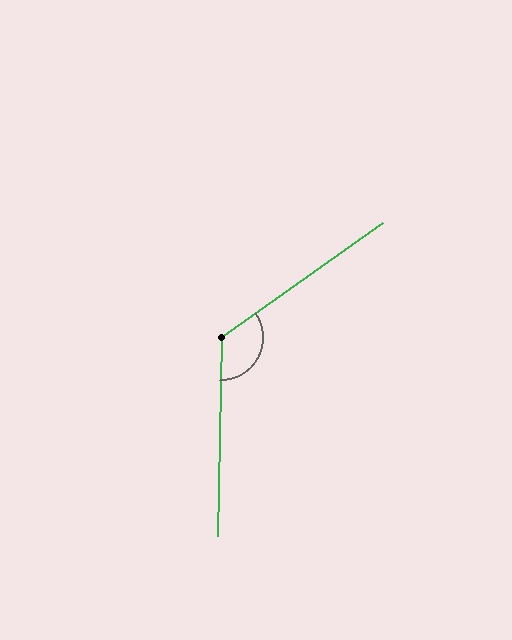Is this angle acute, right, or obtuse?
It is obtuse.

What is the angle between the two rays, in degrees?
Approximately 126 degrees.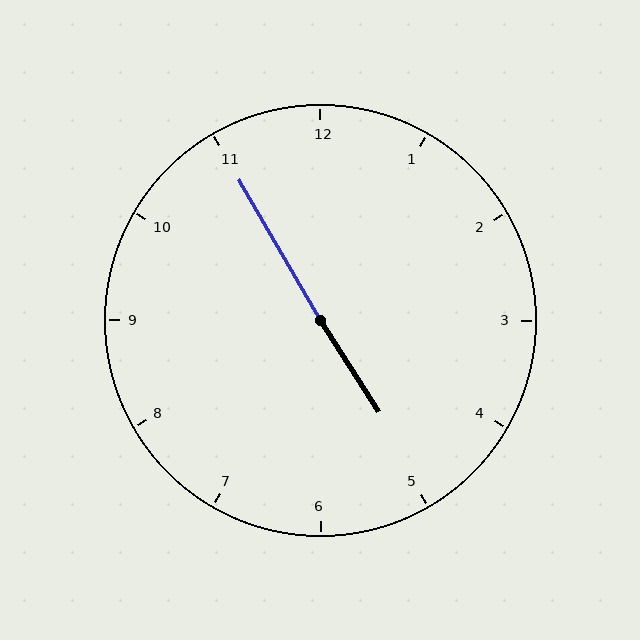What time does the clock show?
4:55.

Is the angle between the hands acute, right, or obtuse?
It is obtuse.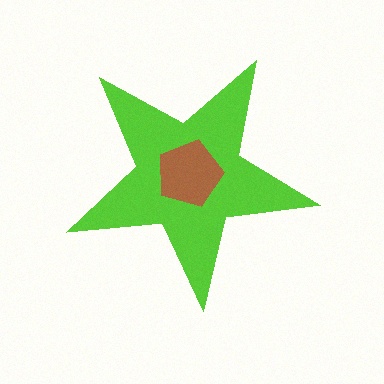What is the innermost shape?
The brown pentagon.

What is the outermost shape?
The lime star.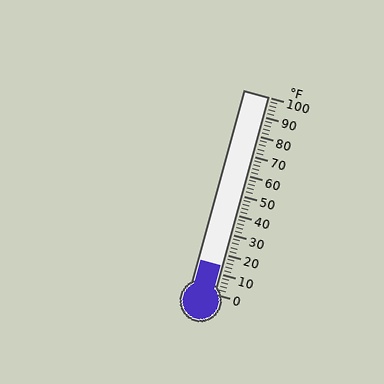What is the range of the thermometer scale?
The thermometer scale ranges from 0°F to 100°F.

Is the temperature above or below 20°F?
The temperature is below 20°F.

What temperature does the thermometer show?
The thermometer shows approximately 14°F.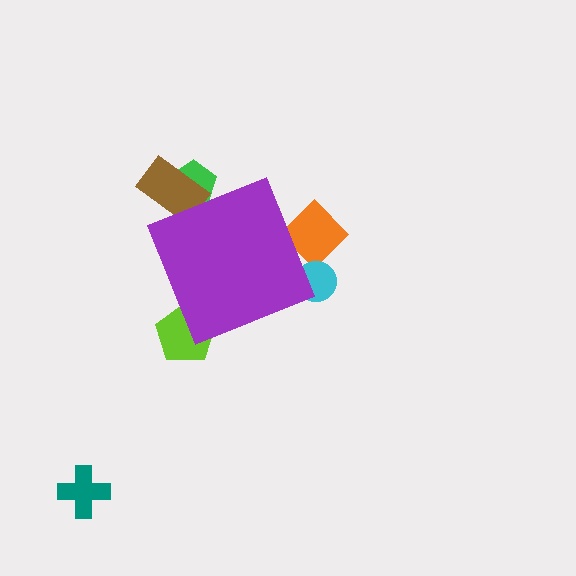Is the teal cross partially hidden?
No, the teal cross is fully visible.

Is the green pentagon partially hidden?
Yes, the green pentagon is partially hidden behind the purple diamond.